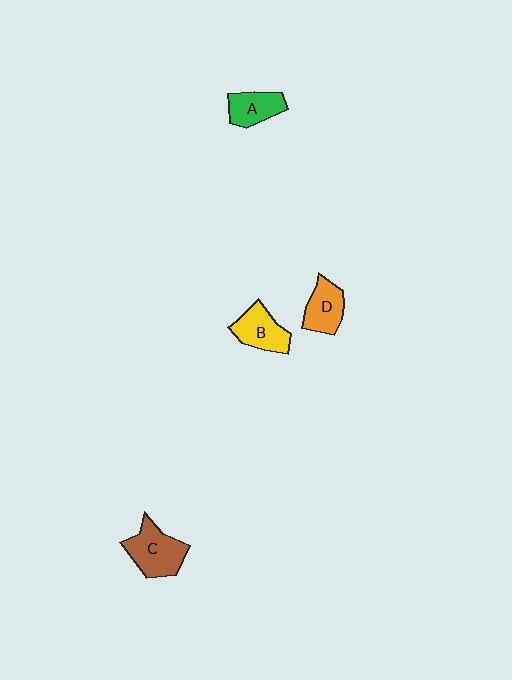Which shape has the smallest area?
Shape A (green).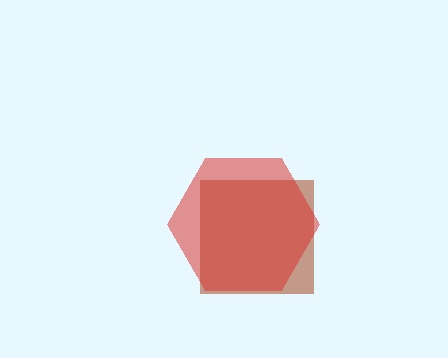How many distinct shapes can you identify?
There are 2 distinct shapes: a brown square, a red hexagon.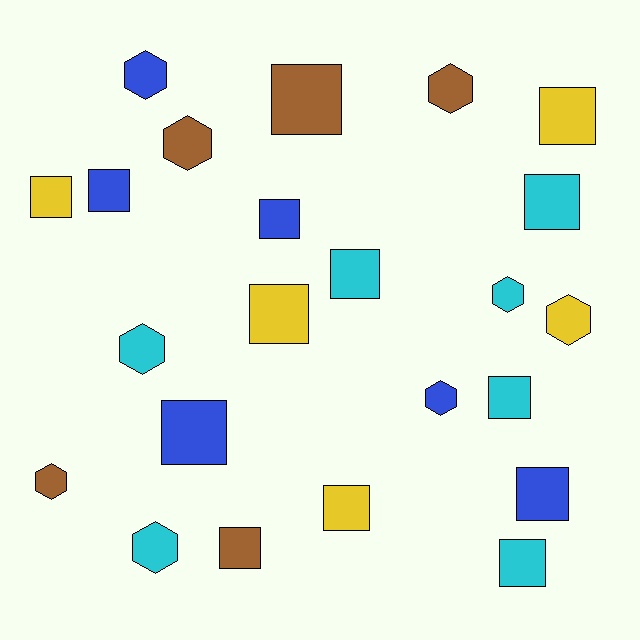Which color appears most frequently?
Cyan, with 7 objects.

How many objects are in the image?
There are 23 objects.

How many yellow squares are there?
There are 4 yellow squares.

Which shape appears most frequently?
Square, with 14 objects.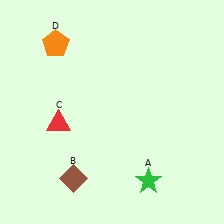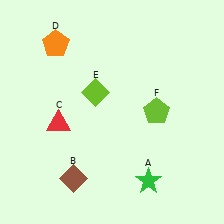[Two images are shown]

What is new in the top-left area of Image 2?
A lime diamond (E) was added in the top-left area of Image 2.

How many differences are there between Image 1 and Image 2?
There are 2 differences between the two images.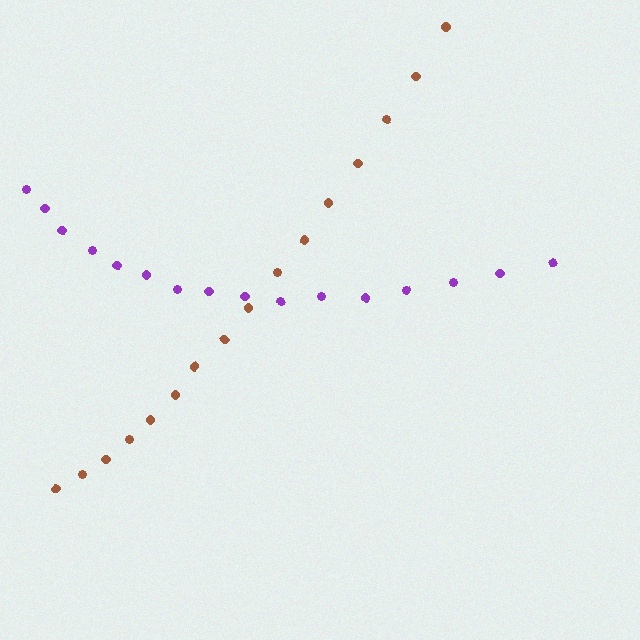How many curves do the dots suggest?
There are 2 distinct paths.